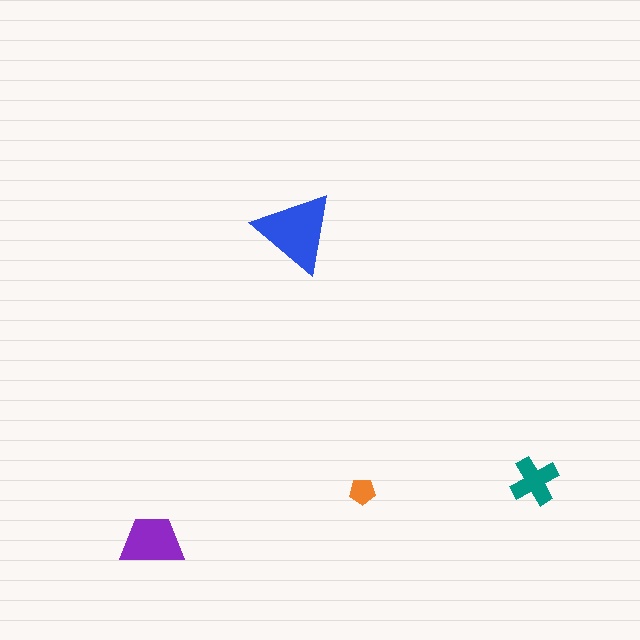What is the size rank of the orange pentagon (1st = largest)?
4th.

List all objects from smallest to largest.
The orange pentagon, the teal cross, the purple trapezoid, the blue triangle.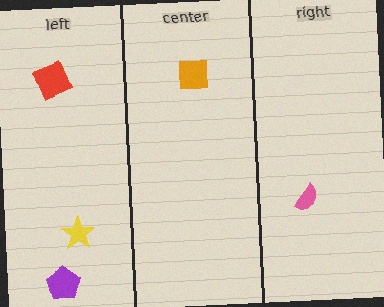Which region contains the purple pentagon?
The left region.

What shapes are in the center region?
The orange square.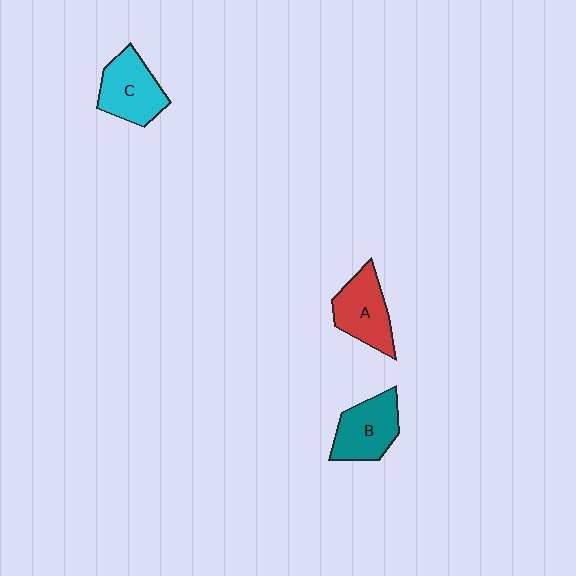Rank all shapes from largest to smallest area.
From largest to smallest: C (cyan), B (teal), A (red).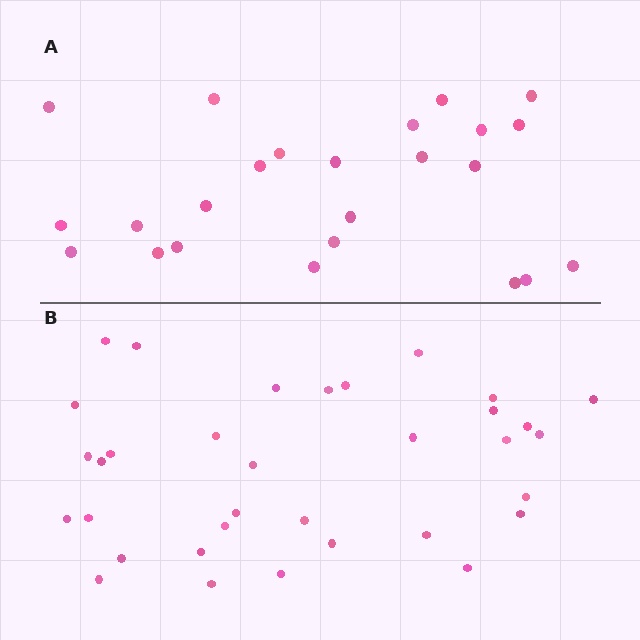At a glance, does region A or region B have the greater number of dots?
Region B (the bottom region) has more dots.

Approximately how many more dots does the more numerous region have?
Region B has roughly 10 or so more dots than region A.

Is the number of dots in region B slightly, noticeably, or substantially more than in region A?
Region B has noticeably more, but not dramatically so. The ratio is roughly 1.4 to 1.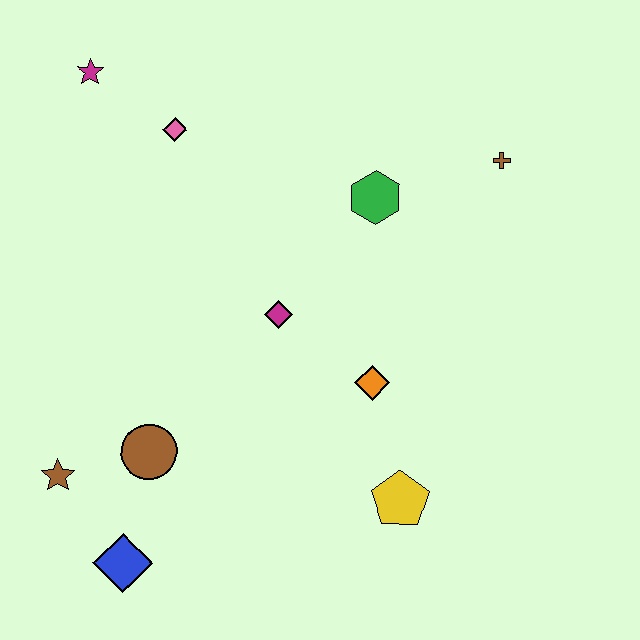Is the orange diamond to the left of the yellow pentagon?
Yes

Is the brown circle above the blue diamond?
Yes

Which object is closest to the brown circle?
The brown star is closest to the brown circle.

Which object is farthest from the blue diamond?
The brown cross is farthest from the blue diamond.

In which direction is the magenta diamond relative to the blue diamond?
The magenta diamond is above the blue diamond.